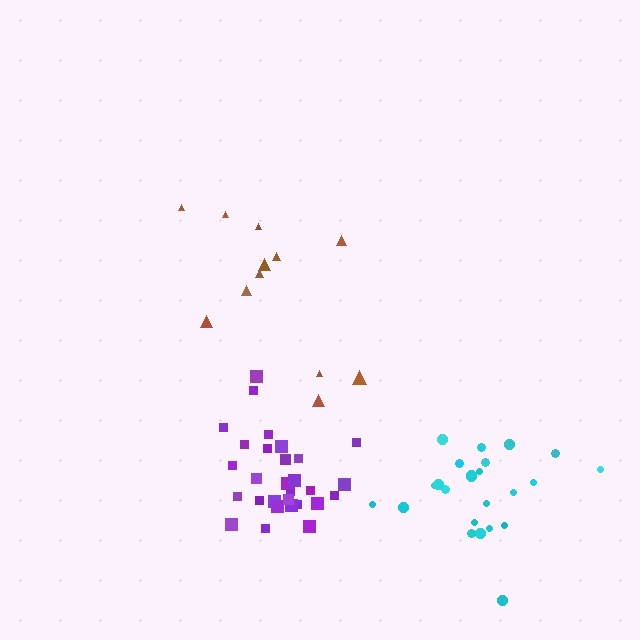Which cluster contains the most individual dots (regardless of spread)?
Purple (29).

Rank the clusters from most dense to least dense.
purple, cyan, brown.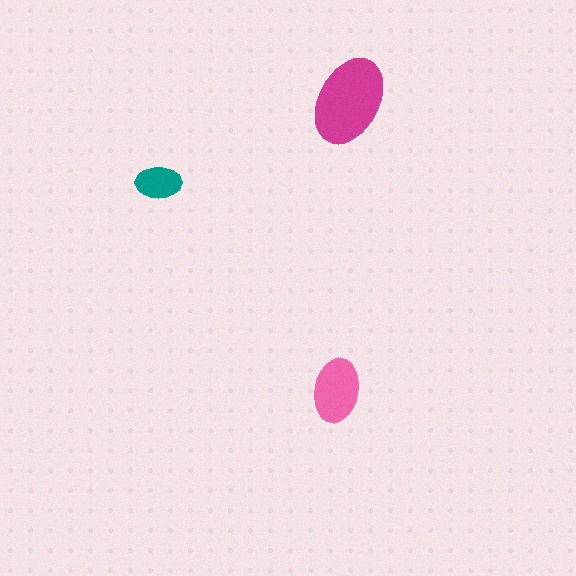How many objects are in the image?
There are 3 objects in the image.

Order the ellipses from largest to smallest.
the magenta one, the pink one, the teal one.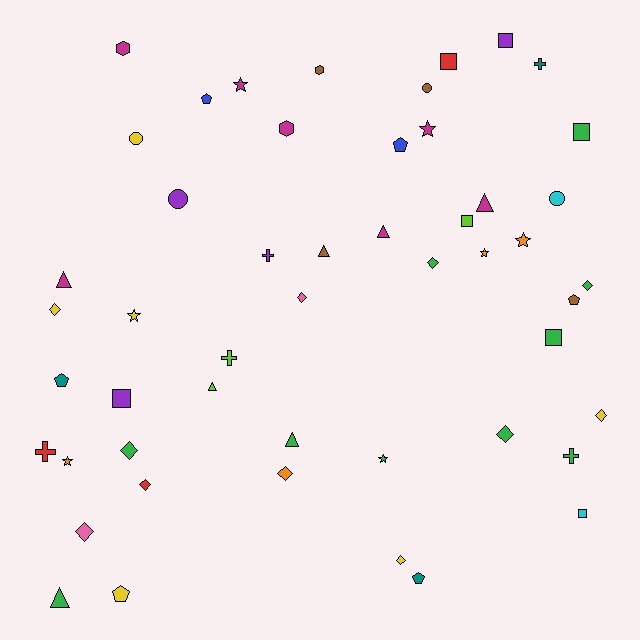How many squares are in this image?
There are 7 squares.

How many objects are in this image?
There are 50 objects.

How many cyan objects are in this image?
There are 2 cyan objects.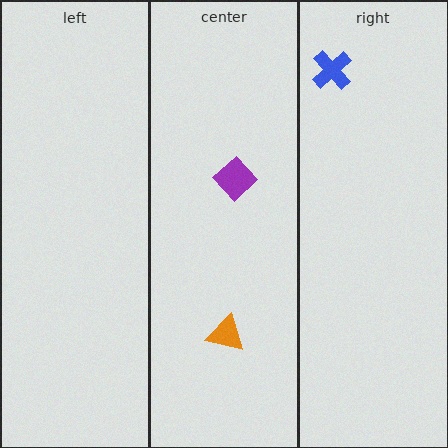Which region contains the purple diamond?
The center region.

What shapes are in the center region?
The purple diamond, the orange triangle.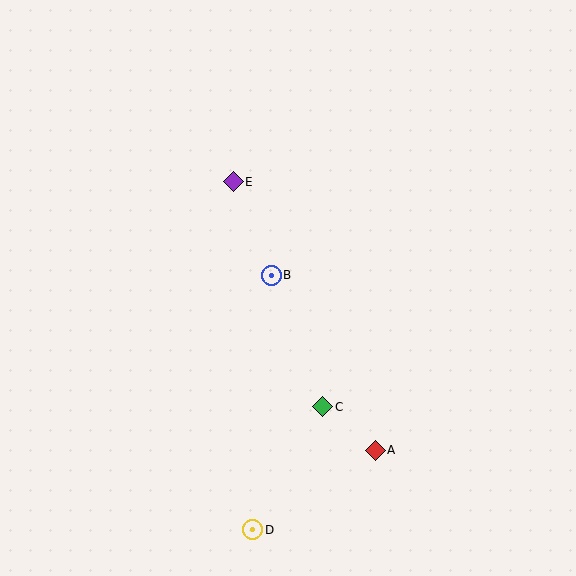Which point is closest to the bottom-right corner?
Point A is closest to the bottom-right corner.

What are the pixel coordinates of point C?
Point C is at (323, 407).